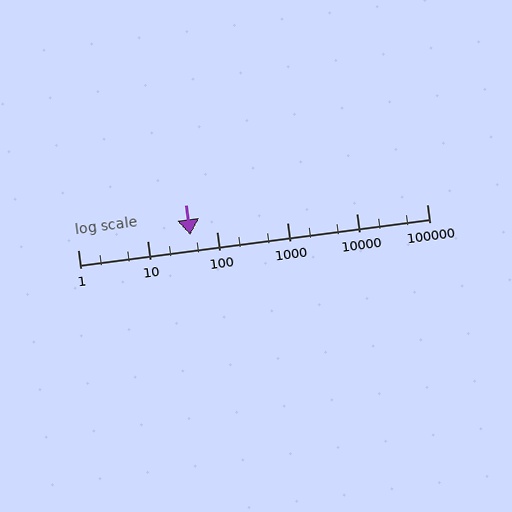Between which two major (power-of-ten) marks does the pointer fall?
The pointer is between 10 and 100.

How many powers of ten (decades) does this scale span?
The scale spans 5 decades, from 1 to 100000.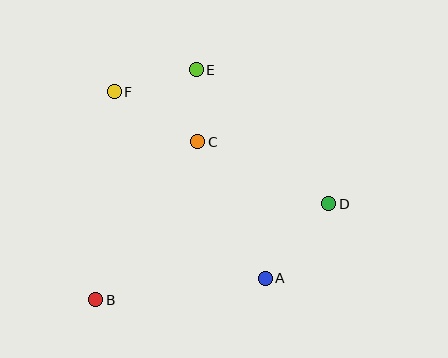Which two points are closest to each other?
Points C and E are closest to each other.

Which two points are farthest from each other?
Points B and D are farthest from each other.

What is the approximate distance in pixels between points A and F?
The distance between A and F is approximately 240 pixels.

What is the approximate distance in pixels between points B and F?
The distance between B and F is approximately 209 pixels.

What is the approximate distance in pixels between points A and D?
The distance between A and D is approximately 98 pixels.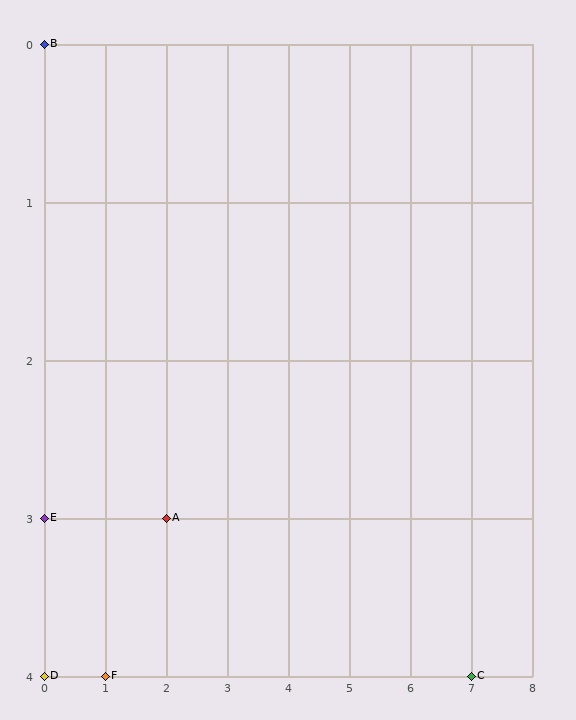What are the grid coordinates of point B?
Point B is at grid coordinates (0, 0).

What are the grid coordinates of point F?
Point F is at grid coordinates (1, 4).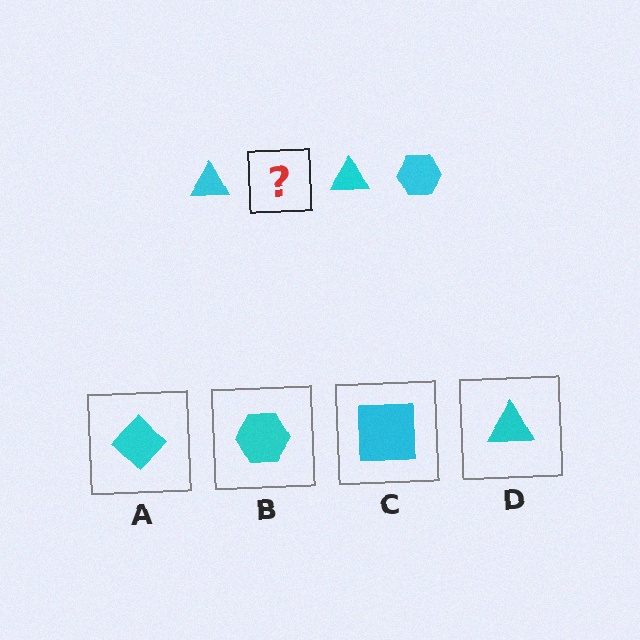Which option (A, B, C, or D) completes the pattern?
B.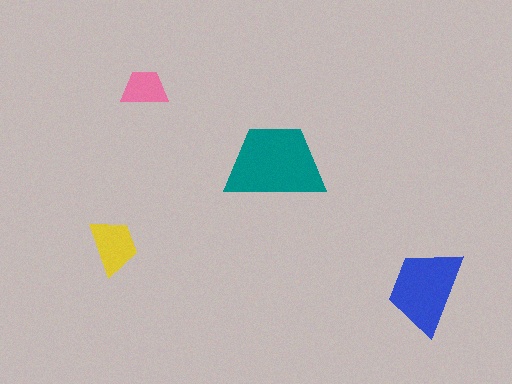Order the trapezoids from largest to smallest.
the teal one, the blue one, the yellow one, the pink one.